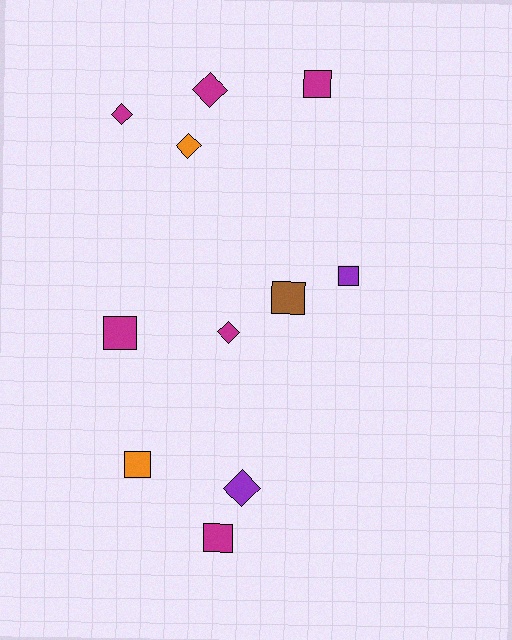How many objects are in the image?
There are 11 objects.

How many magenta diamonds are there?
There are 3 magenta diamonds.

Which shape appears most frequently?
Square, with 6 objects.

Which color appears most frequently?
Magenta, with 6 objects.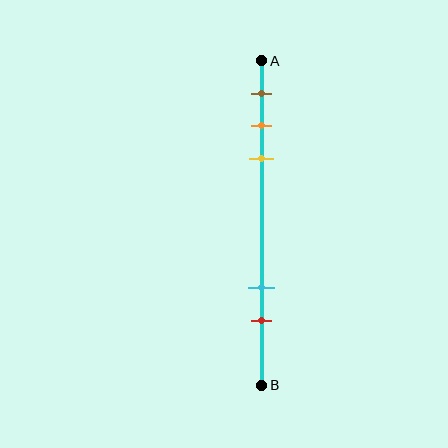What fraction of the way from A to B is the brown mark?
The brown mark is approximately 10% (0.1) of the way from A to B.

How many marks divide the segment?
There are 5 marks dividing the segment.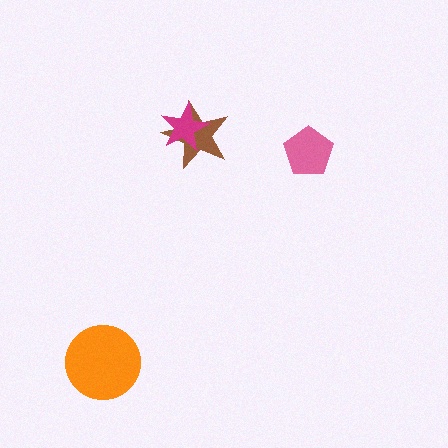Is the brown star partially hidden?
Yes, it is partially covered by another shape.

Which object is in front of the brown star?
The magenta star is in front of the brown star.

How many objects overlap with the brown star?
1 object overlaps with the brown star.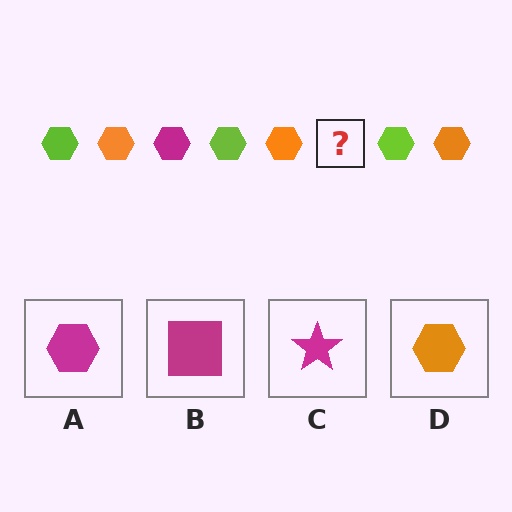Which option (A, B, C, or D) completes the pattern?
A.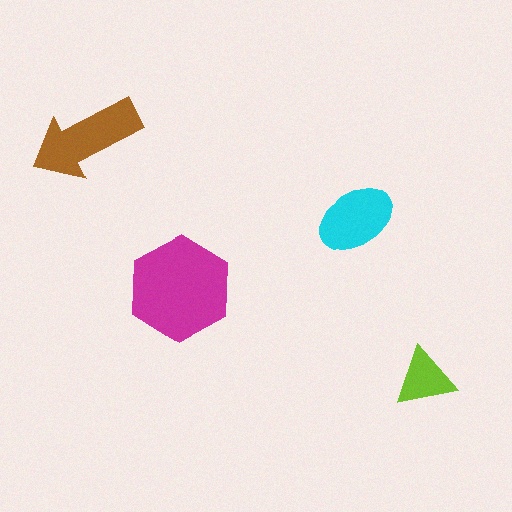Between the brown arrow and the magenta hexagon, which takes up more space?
The magenta hexagon.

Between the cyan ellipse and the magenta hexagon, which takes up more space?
The magenta hexagon.